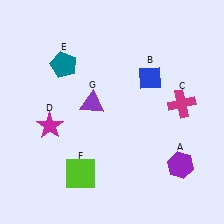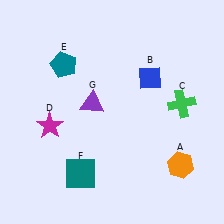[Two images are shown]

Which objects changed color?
A changed from purple to orange. C changed from magenta to green. F changed from lime to teal.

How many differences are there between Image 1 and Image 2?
There are 3 differences between the two images.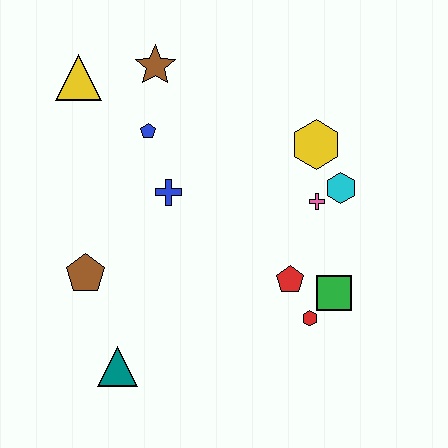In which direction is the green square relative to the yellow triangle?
The green square is to the right of the yellow triangle.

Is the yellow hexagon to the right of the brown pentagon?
Yes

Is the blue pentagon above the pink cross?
Yes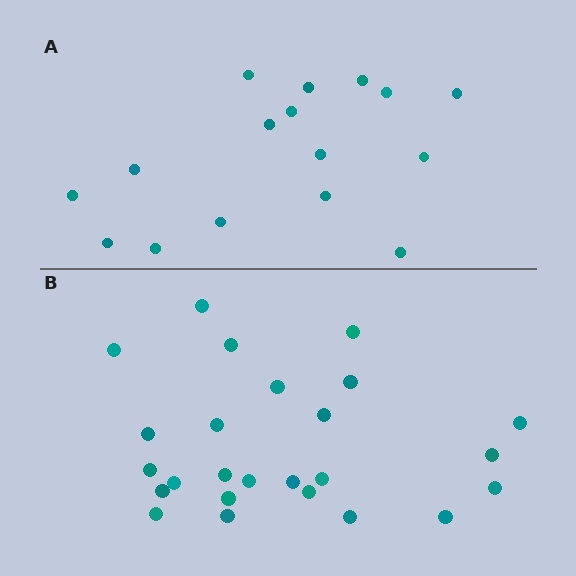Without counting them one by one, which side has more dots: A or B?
Region B (the bottom region) has more dots.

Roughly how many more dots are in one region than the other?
Region B has roughly 8 or so more dots than region A.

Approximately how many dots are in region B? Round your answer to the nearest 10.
About 20 dots. (The exact count is 25, which rounds to 20.)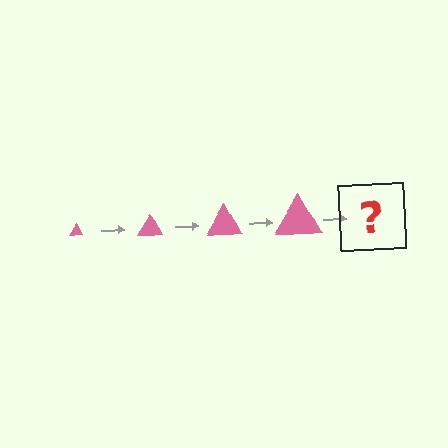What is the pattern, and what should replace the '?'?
The pattern is that the triangle gets progressively larger each step. The '?' should be a pink triangle, larger than the previous one.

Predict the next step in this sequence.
The next step is a pink triangle, larger than the previous one.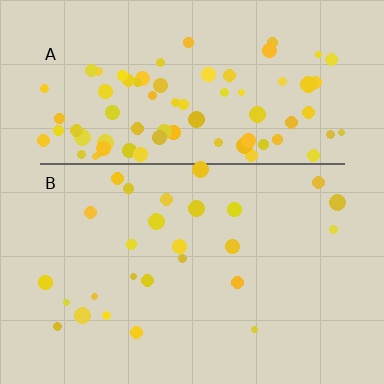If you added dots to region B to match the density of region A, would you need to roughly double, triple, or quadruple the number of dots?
Approximately triple.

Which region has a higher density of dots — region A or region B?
A (the top).